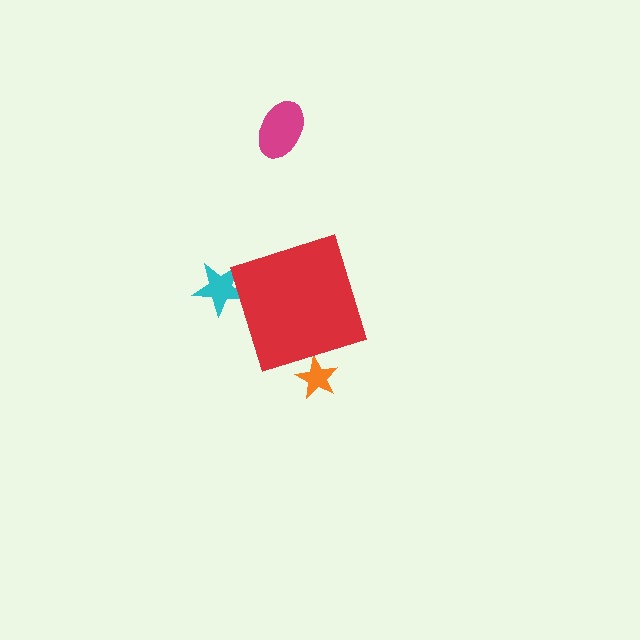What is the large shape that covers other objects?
A red diamond.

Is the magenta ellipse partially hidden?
No, the magenta ellipse is fully visible.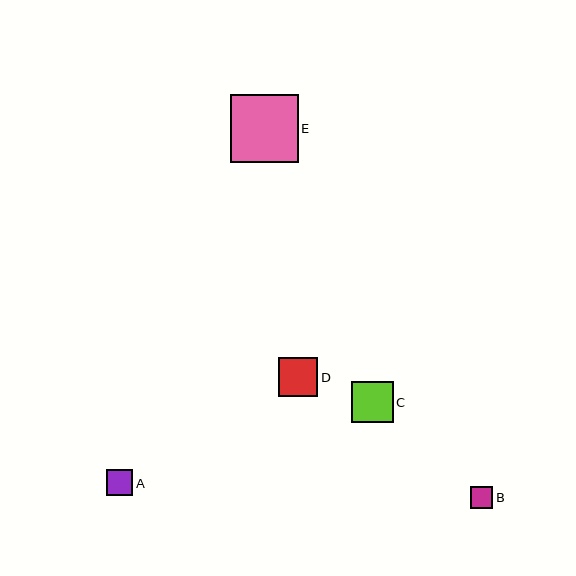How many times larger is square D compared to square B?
Square D is approximately 1.8 times the size of square B.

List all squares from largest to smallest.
From largest to smallest: E, C, D, A, B.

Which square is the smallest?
Square B is the smallest with a size of approximately 22 pixels.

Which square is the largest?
Square E is the largest with a size of approximately 67 pixels.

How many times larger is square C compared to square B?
Square C is approximately 1.9 times the size of square B.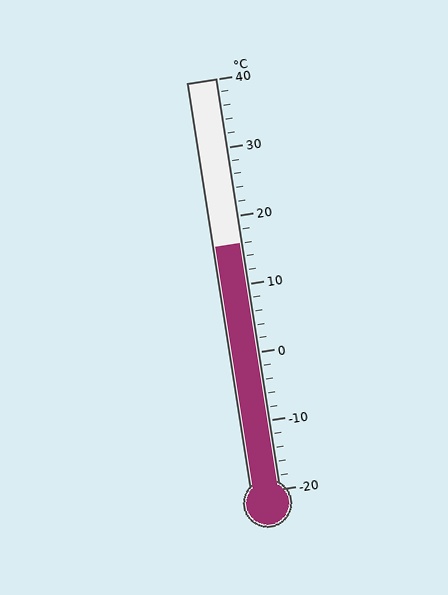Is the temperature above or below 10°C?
The temperature is above 10°C.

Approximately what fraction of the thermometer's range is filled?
The thermometer is filled to approximately 60% of its range.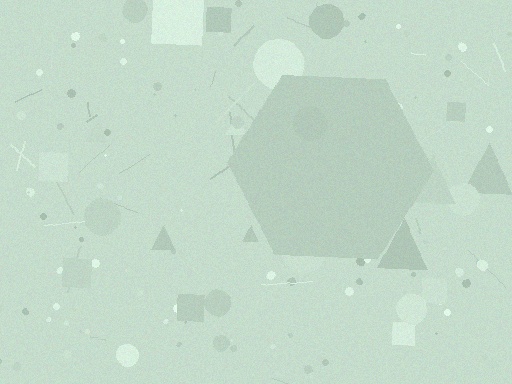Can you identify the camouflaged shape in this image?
The camouflaged shape is a hexagon.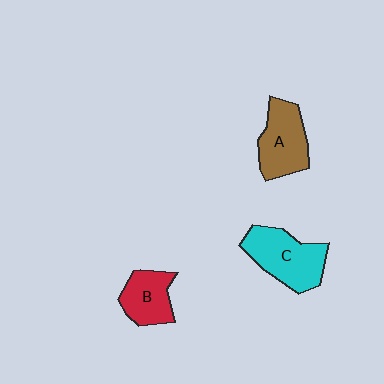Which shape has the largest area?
Shape C (cyan).